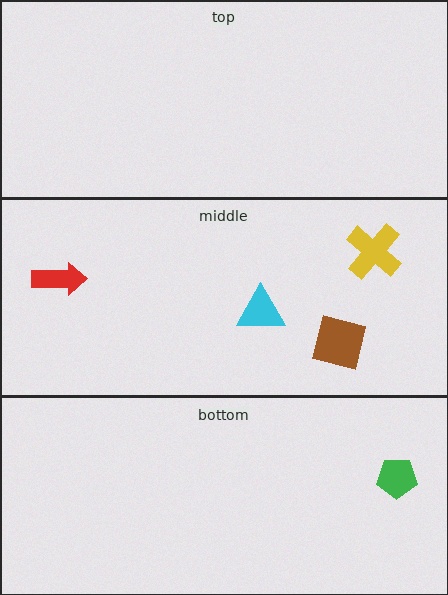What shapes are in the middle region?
The cyan triangle, the brown square, the yellow cross, the red arrow.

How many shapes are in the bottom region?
1.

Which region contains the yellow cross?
The middle region.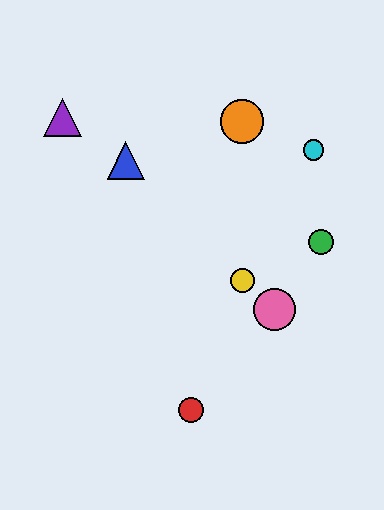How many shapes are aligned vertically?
2 shapes (the yellow circle, the orange circle) are aligned vertically.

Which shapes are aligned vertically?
The yellow circle, the orange circle are aligned vertically.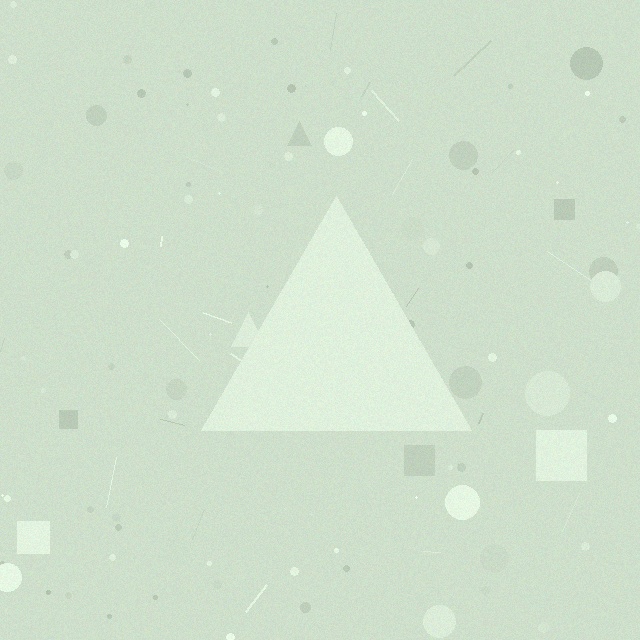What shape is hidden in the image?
A triangle is hidden in the image.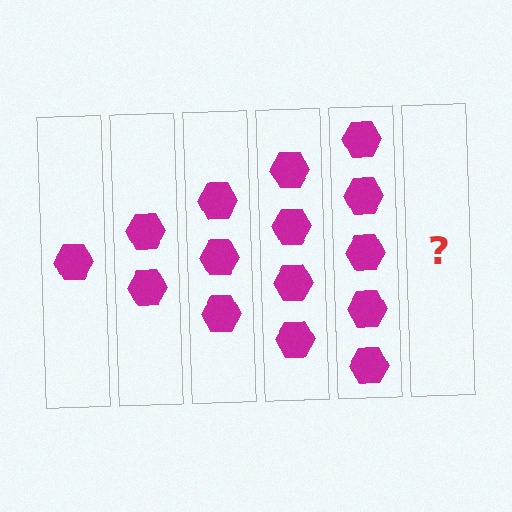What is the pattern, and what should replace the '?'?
The pattern is that each step adds one more hexagon. The '?' should be 6 hexagons.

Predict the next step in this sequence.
The next step is 6 hexagons.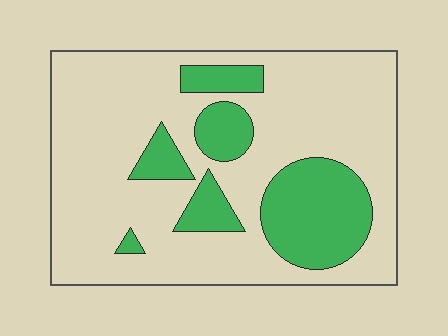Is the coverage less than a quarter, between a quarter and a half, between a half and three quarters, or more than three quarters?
Less than a quarter.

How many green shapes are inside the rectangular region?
6.